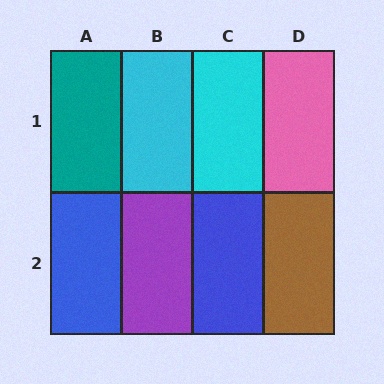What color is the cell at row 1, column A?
Teal.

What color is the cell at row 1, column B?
Cyan.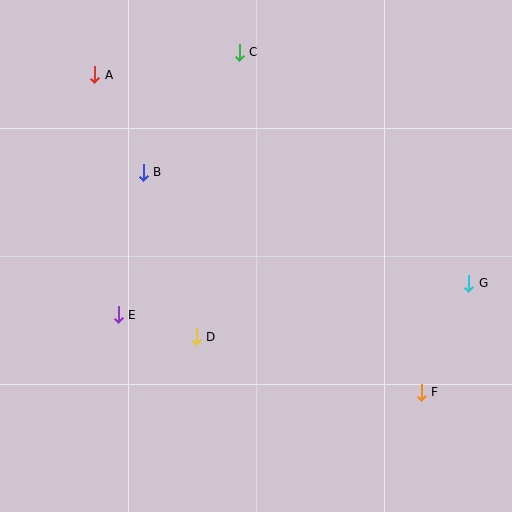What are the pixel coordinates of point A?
Point A is at (95, 75).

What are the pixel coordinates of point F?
Point F is at (421, 392).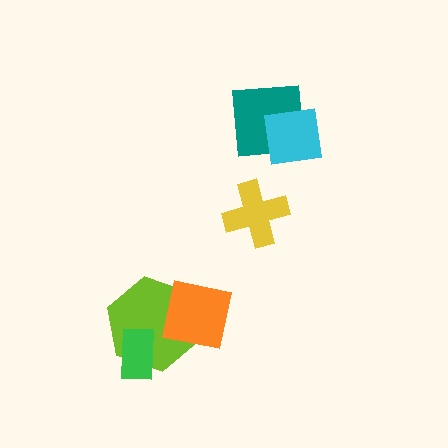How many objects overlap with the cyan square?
1 object overlaps with the cyan square.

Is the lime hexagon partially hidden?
Yes, it is partially covered by another shape.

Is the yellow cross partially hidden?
No, no other shape covers it.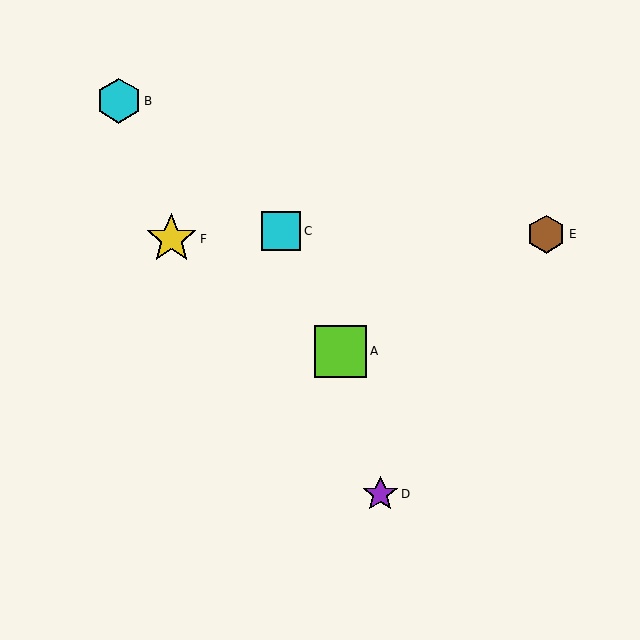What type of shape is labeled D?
Shape D is a purple star.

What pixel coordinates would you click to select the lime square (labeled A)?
Click at (341, 351) to select the lime square A.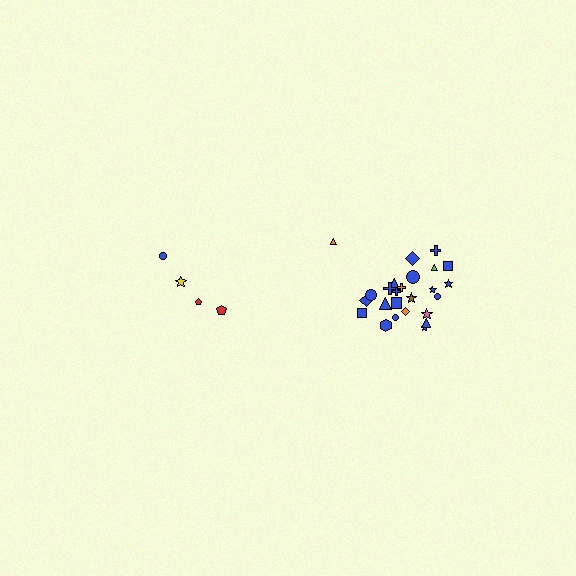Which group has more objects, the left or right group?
The right group.